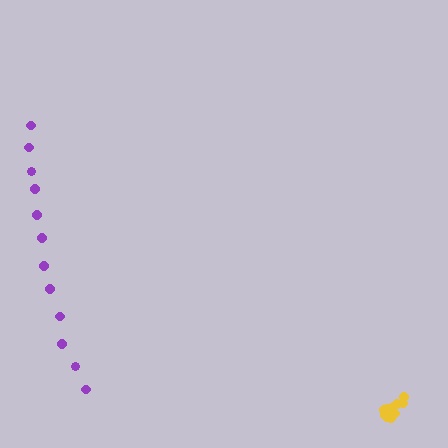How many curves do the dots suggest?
There are 2 distinct paths.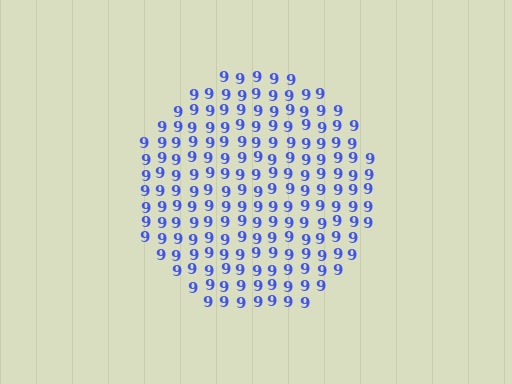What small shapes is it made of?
It is made of small digit 9's.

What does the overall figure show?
The overall figure shows a circle.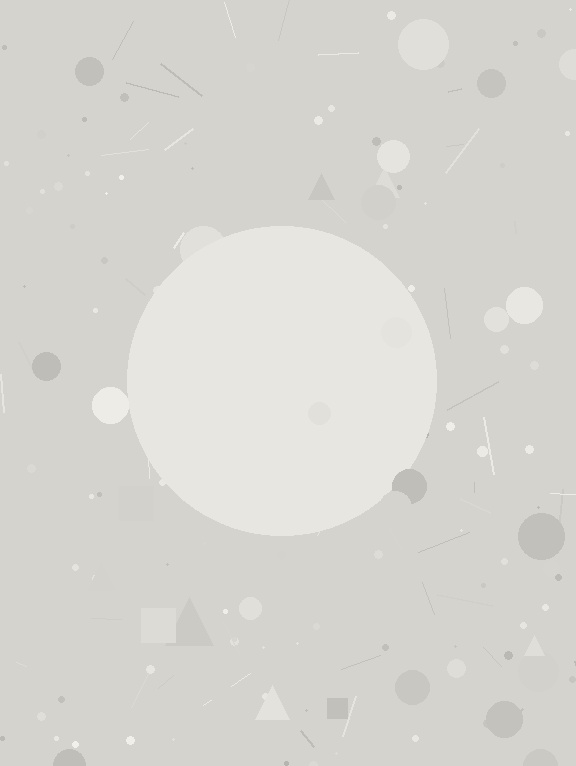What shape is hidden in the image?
A circle is hidden in the image.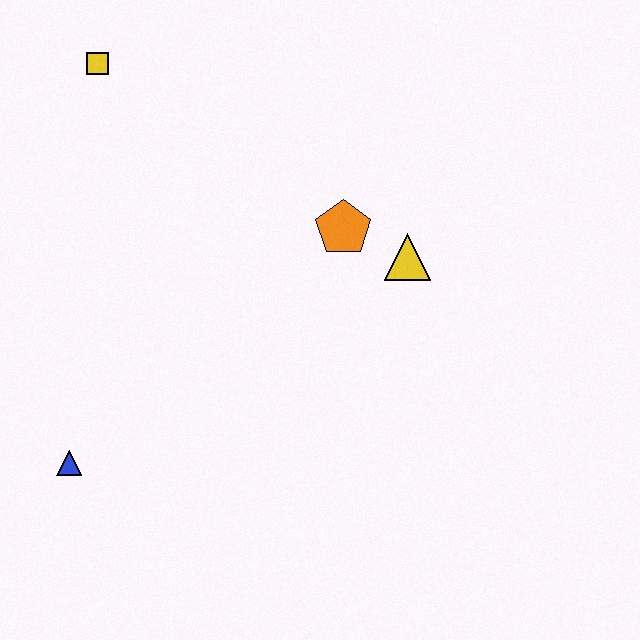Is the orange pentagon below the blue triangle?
No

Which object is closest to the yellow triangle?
The orange pentagon is closest to the yellow triangle.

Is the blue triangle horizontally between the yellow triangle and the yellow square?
No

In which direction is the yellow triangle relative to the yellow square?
The yellow triangle is to the right of the yellow square.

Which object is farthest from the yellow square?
The blue triangle is farthest from the yellow square.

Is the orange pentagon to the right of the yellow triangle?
No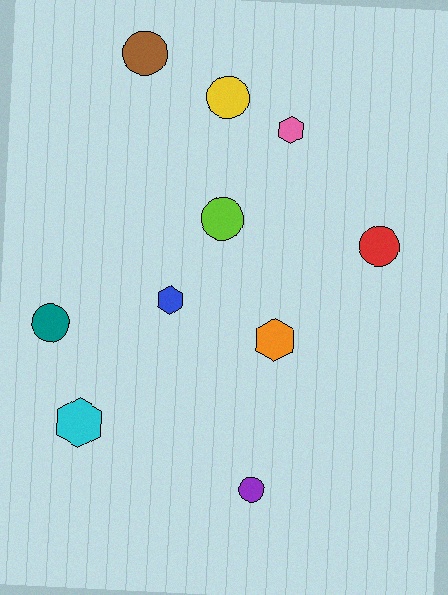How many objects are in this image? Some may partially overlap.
There are 10 objects.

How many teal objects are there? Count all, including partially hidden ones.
There is 1 teal object.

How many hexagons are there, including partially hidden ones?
There are 4 hexagons.